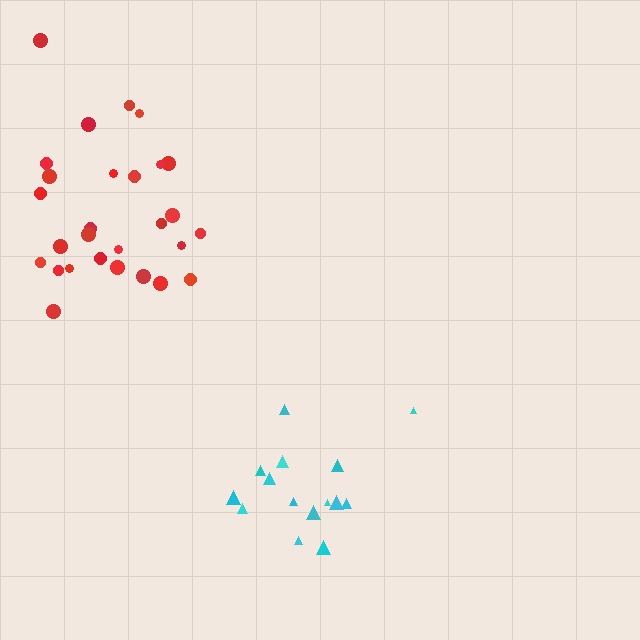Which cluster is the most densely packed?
Red.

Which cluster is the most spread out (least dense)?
Cyan.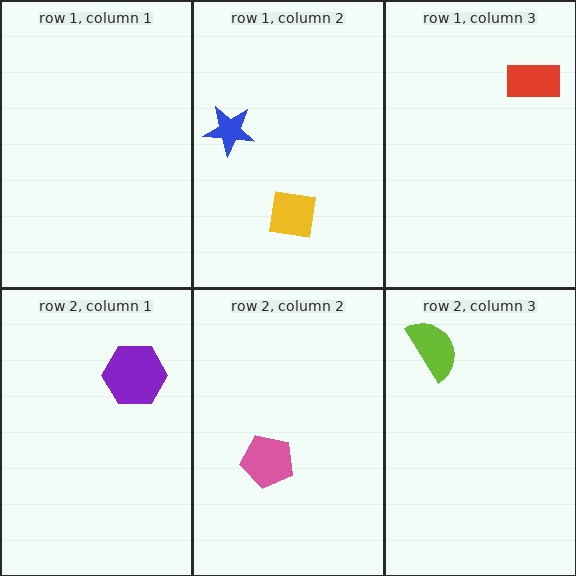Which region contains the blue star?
The row 1, column 2 region.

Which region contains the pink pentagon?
The row 2, column 2 region.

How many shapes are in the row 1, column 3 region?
1.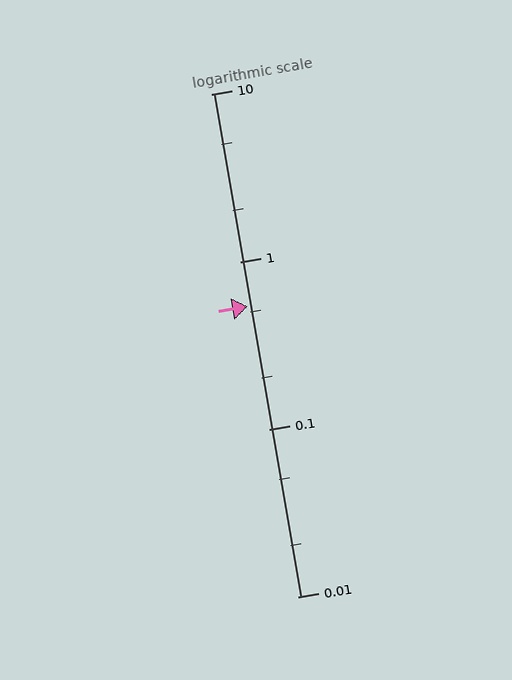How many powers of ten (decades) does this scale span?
The scale spans 3 decades, from 0.01 to 10.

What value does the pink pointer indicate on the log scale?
The pointer indicates approximately 0.54.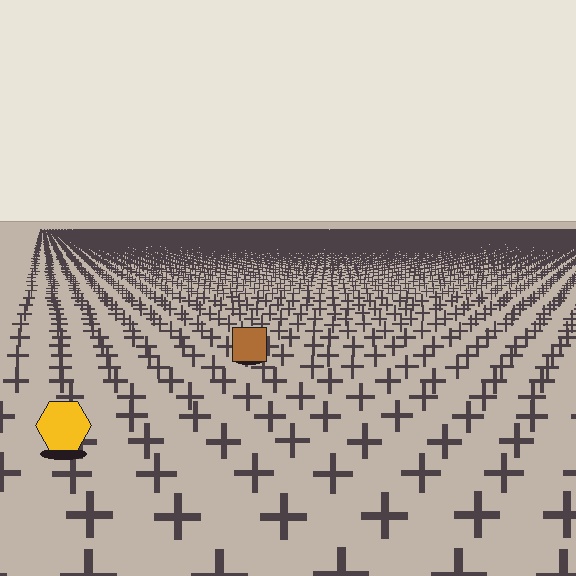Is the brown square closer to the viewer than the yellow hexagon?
No. The yellow hexagon is closer — you can tell from the texture gradient: the ground texture is coarser near it.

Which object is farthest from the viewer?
The brown square is farthest from the viewer. It appears smaller and the ground texture around it is denser.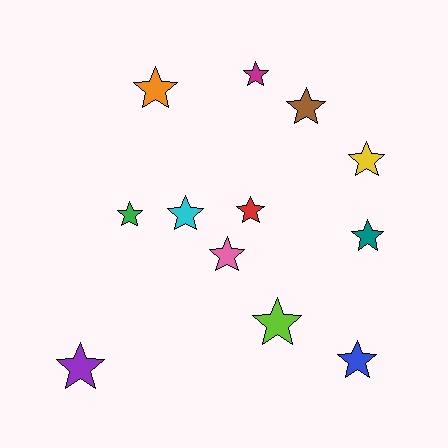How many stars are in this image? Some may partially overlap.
There are 12 stars.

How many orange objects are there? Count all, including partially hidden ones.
There is 1 orange object.